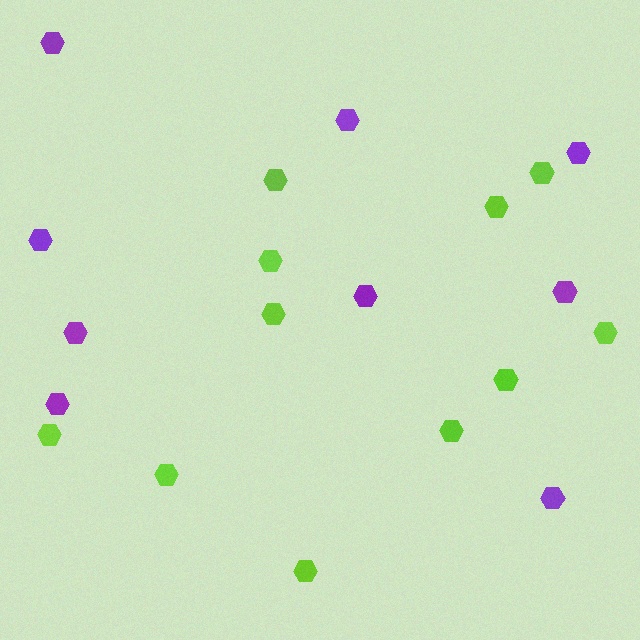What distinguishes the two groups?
There are 2 groups: one group of lime hexagons (11) and one group of purple hexagons (9).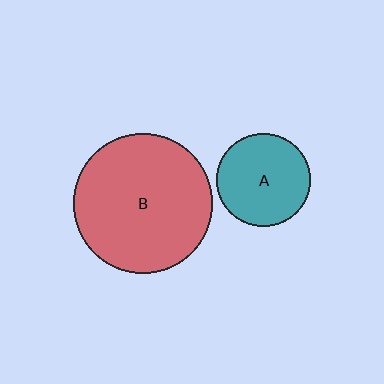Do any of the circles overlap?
No, none of the circles overlap.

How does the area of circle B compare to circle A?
Approximately 2.2 times.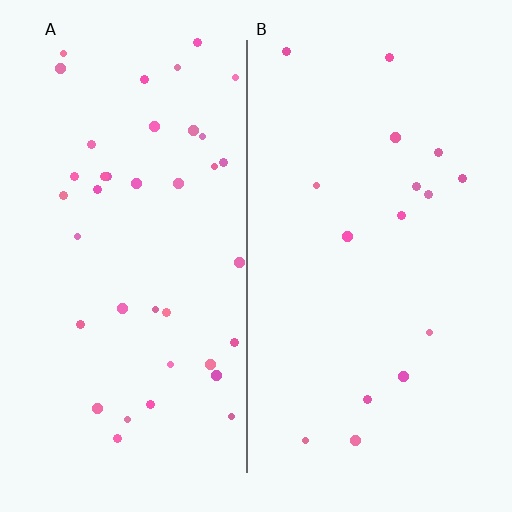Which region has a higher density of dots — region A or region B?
A (the left).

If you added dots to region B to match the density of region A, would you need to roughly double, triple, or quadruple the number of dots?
Approximately double.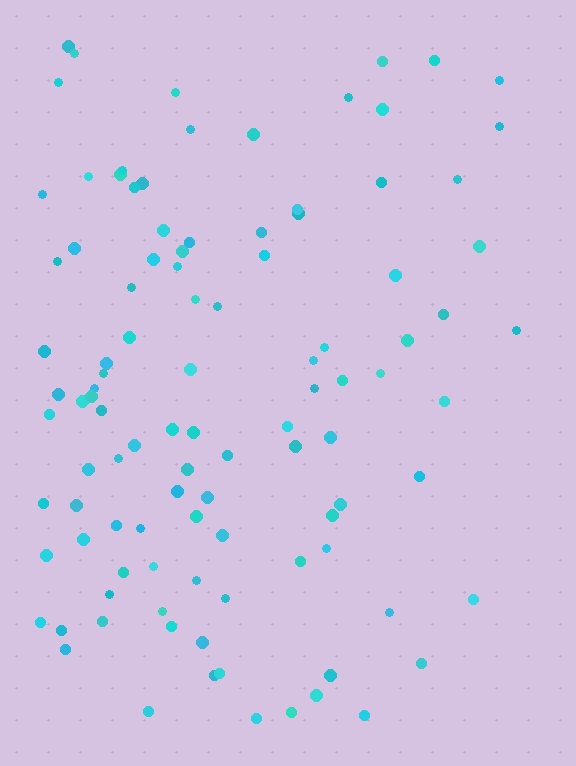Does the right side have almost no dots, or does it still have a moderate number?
Still a moderate number, just noticeably fewer than the left.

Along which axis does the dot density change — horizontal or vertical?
Horizontal.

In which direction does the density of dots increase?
From right to left, with the left side densest.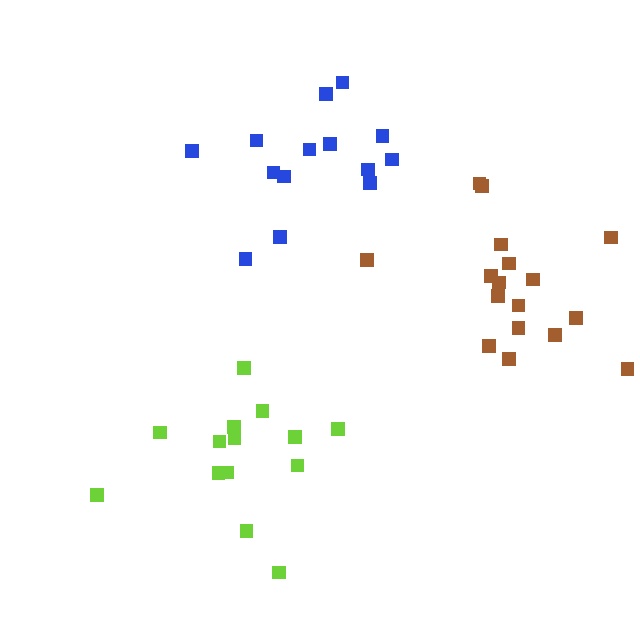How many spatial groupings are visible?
There are 3 spatial groupings.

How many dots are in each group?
Group 1: 14 dots, Group 2: 14 dots, Group 3: 17 dots (45 total).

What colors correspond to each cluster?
The clusters are colored: lime, blue, brown.